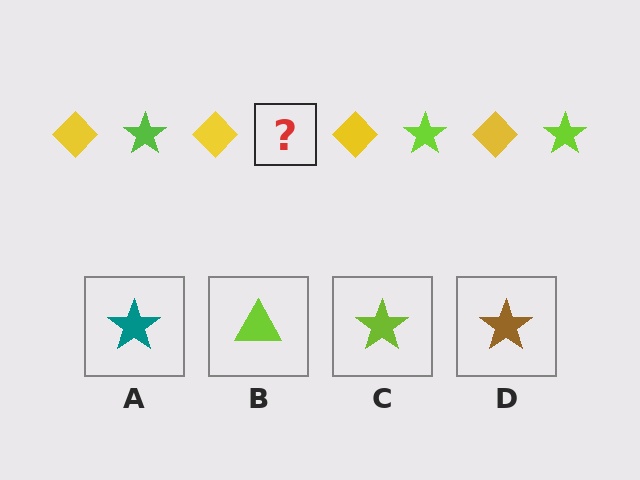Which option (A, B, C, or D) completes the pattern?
C.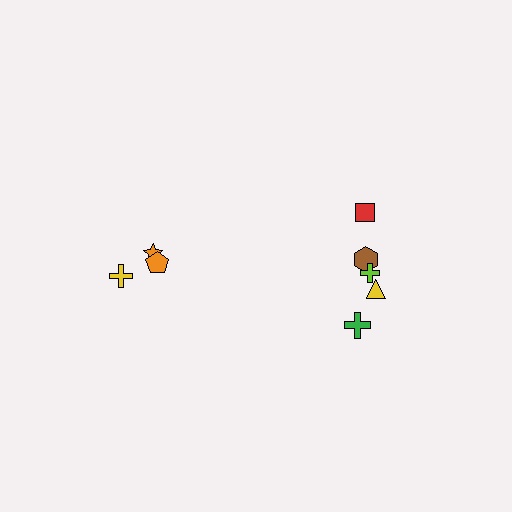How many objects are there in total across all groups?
There are 8 objects.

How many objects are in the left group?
There are 3 objects.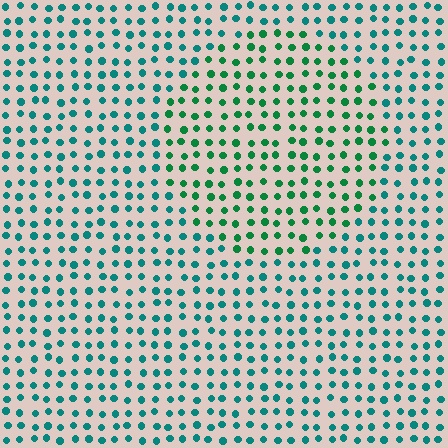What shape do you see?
I see a circle.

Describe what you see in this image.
The image is filled with small teal elements in a uniform arrangement. A circle-shaped region is visible where the elements are tinted to a slightly different hue, forming a subtle color boundary.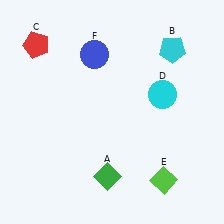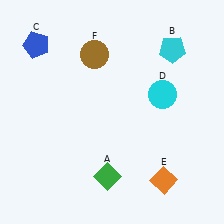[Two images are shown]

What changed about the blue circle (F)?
In Image 1, F is blue. In Image 2, it changed to brown.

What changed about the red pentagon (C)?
In Image 1, C is red. In Image 2, it changed to blue.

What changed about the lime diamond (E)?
In Image 1, E is lime. In Image 2, it changed to orange.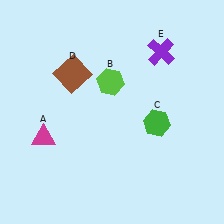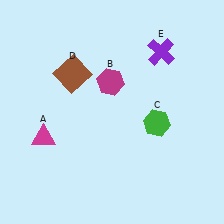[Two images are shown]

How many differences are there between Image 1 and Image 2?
There is 1 difference between the two images.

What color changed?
The hexagon (B) changed from lime in Image 1 to magenta in Image 2.